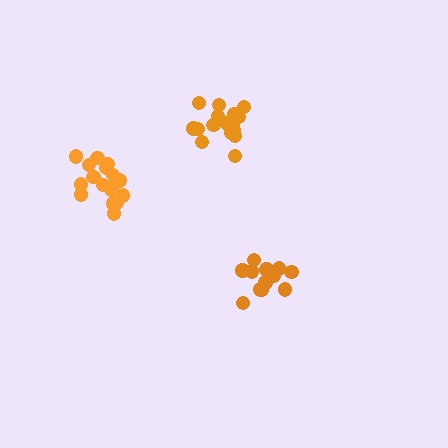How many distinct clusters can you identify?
There are 3 distinct clusters.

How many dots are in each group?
Group 1: 17 dots, Group 2: 12 dots, Group 3: 17 dots (46 total).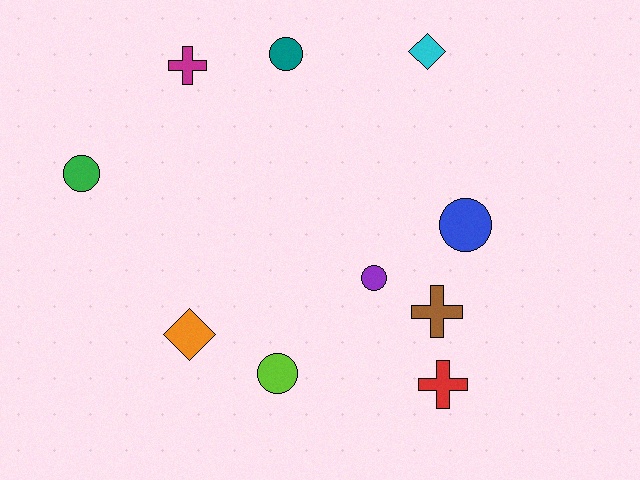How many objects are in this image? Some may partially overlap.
There are 10 objects.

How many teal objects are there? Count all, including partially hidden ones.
There is 1 teal object.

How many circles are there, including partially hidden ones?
There are 5 circles.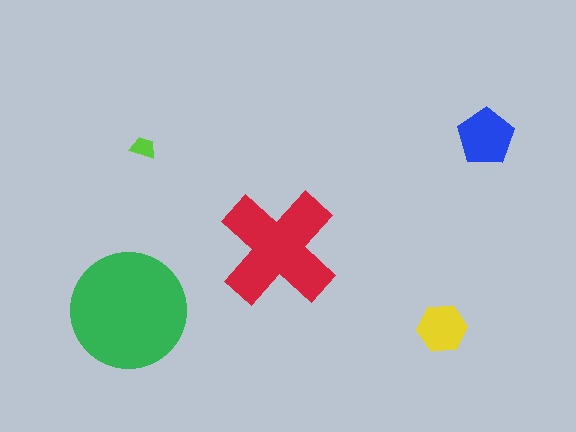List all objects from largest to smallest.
The green circle, the red cross, the blue pentagon, the yellow hexagon, the lime trapezoid.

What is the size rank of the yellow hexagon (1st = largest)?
4th.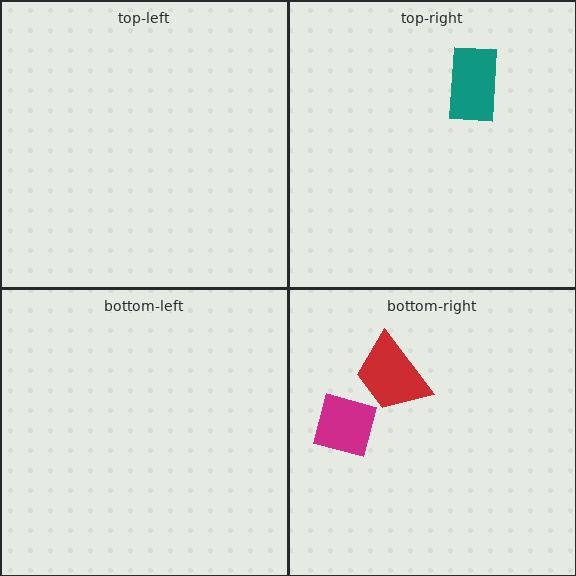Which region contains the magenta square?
The bottom-right region.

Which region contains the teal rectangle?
The top-right region.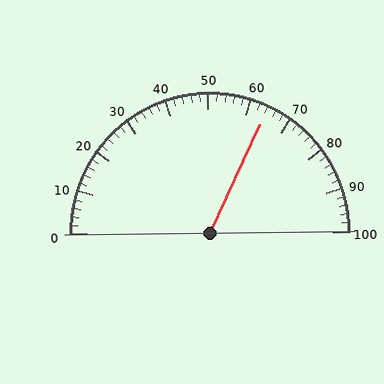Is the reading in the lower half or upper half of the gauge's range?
The reading is in the upper half of the range (0 to 100).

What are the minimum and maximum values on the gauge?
The gauge ranges from 0 to 100.